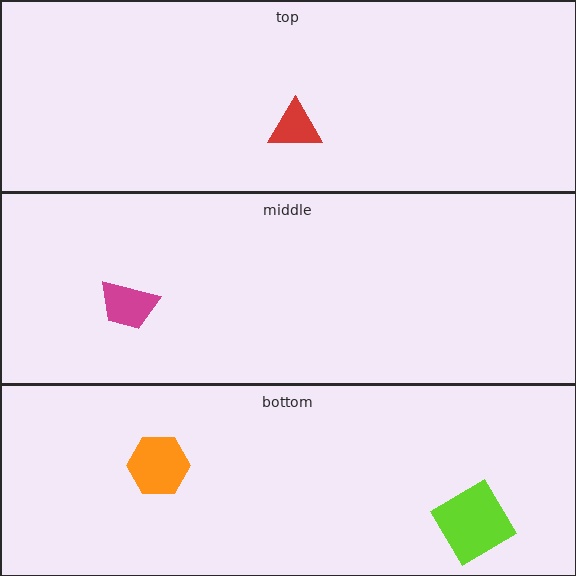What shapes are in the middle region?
The magenta trapezoid.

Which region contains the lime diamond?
The bottom region.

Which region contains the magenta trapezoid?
The middle region.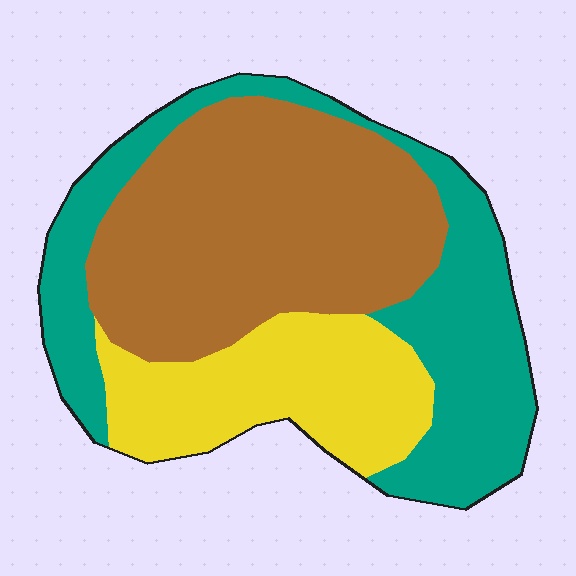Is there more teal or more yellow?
Teal.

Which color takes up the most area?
Brown, at roughly 45%.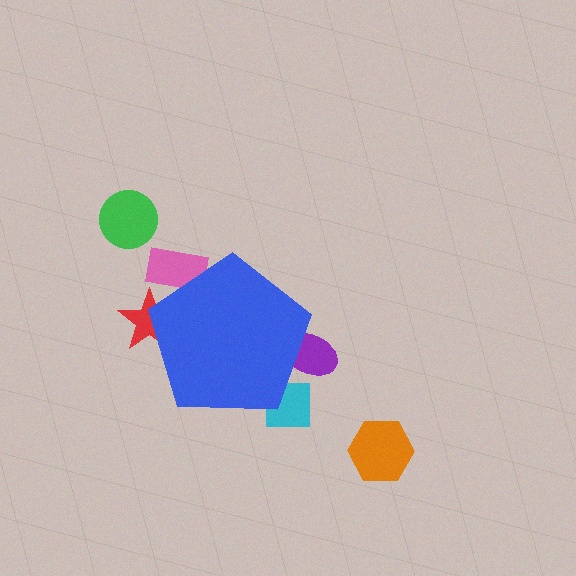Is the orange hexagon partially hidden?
No, the orange hexagon is fully visible.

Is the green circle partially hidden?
No, the green circle is fully visible.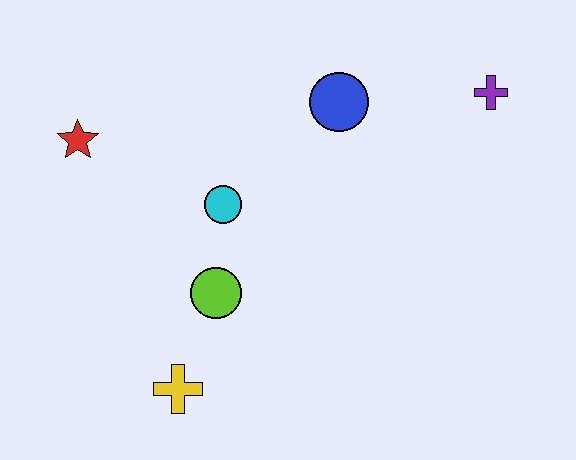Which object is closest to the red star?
The cyan circle is closest to the red star.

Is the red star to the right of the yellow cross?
No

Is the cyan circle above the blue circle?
No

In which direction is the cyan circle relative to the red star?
The cyan circle is to the right of the red star.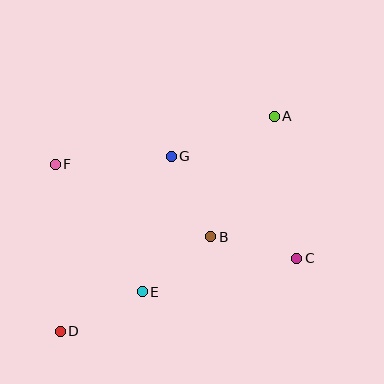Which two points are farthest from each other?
Points A and D are farthest from each other.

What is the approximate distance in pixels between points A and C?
The distance between A and C is approximately 144 pixels.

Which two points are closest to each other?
Points B and E are closest to each other.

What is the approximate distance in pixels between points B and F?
The distance between B and F is approximately 172 pixels.